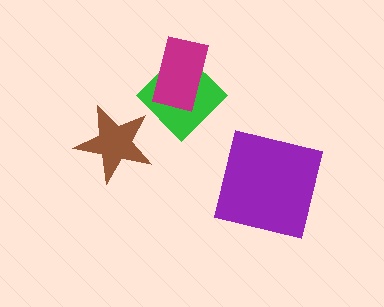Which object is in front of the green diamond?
The magenta rectangle is in front of the green diamond.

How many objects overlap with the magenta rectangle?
1 object overlaps with the magenta rectangle.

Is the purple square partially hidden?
No, no other shape covers it.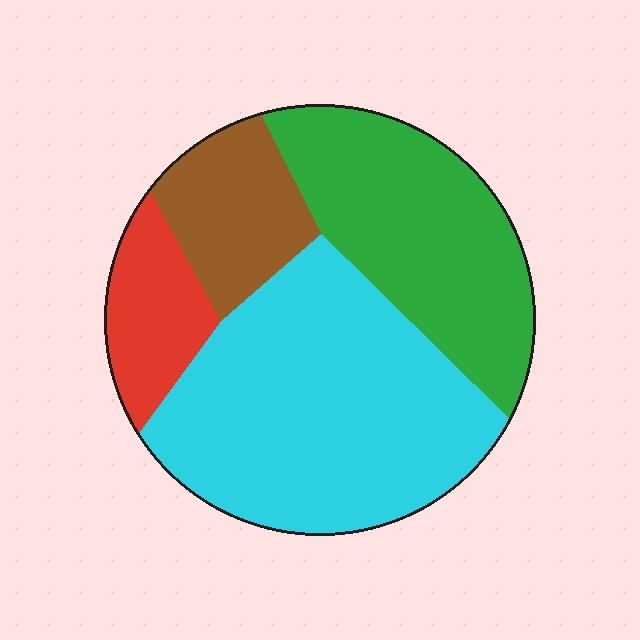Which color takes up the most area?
Cyan, at roughly 45%.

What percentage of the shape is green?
Green takes up about one third (1/3) of the shape.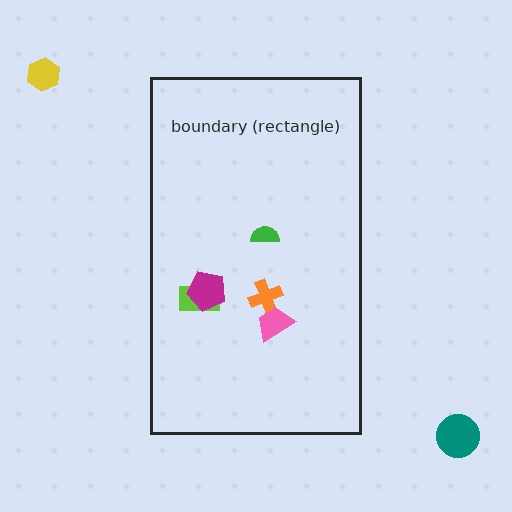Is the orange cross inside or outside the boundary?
Inside.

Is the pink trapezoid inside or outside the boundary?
Inside.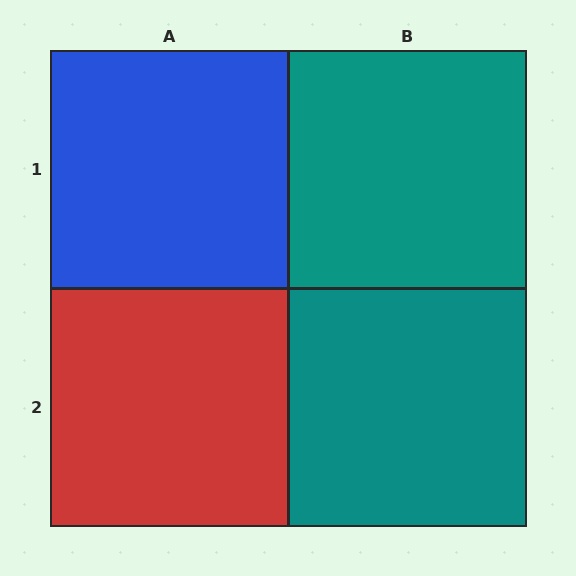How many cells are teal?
2 cells are teal.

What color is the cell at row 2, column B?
Teal.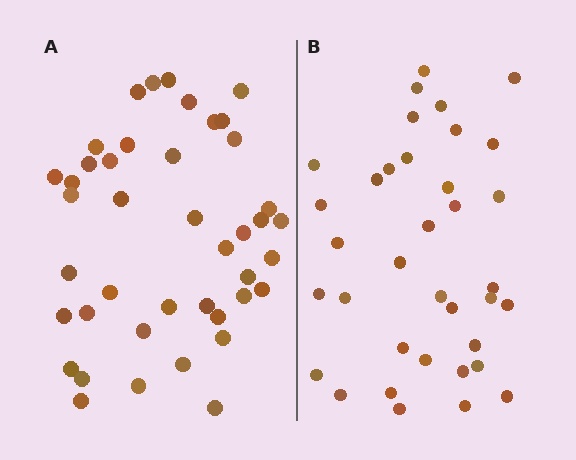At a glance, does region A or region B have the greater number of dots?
Region A (the left region) has more dots.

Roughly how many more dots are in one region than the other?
Region A has about 6 more dots than region B.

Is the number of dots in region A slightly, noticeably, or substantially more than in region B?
Region A has only slightly more — the two regions are fairly close. The ratio is roughly 1.2 to 1.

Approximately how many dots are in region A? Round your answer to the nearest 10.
About 40 dots. (The exact count is 42, which rounds to 40.)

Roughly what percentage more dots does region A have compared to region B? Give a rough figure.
About 15% more.